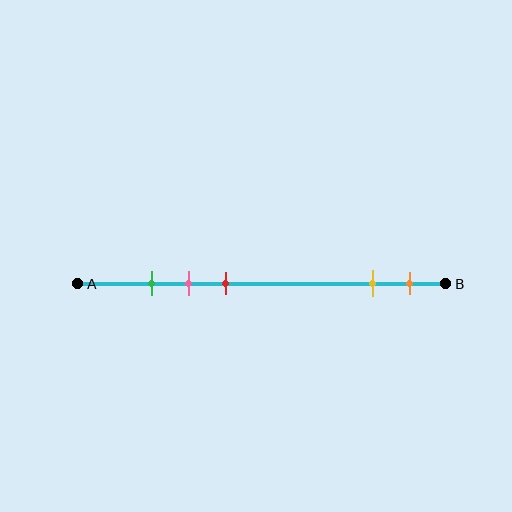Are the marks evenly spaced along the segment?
No, the marks are not evenly spaced.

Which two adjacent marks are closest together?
The green and pink marks are the closest adjacent pair.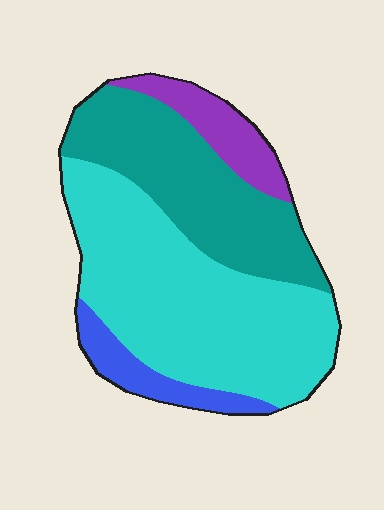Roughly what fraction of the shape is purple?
Purple takes up less than a quarter of the shape.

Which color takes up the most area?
Cyan, at roughly 50%.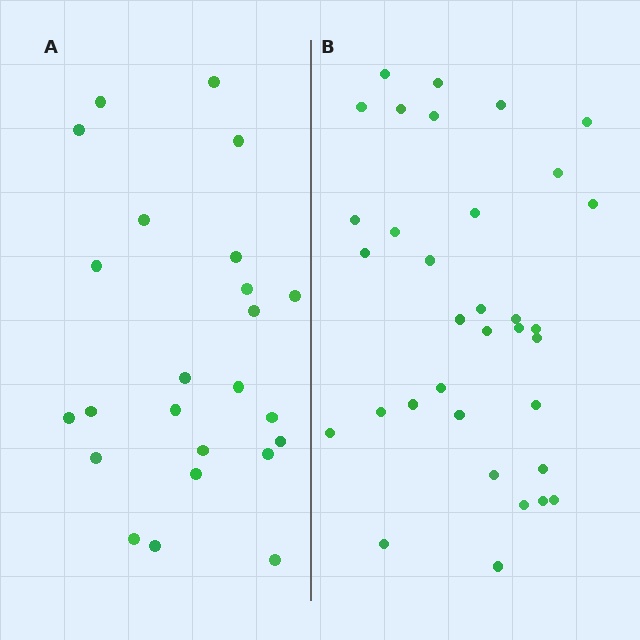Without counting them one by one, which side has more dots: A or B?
Region B (the right region) has more dots.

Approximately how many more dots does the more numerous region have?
Region B has roughly 10 or so more dots than region A.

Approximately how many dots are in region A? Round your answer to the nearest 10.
About 20 dots. (The exact count is 24, which rounds to 20.)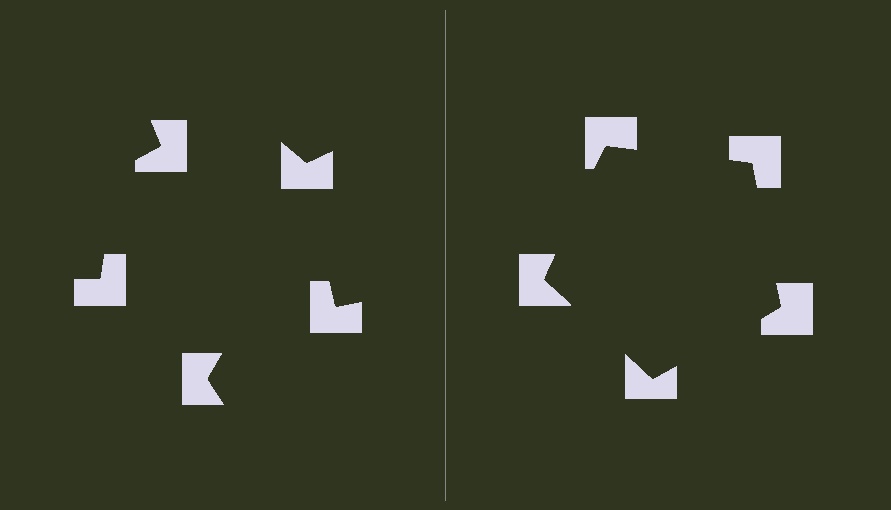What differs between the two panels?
The notched squares are positioned identically on both sides; only the wedge orientations differ. On the right they align to a pentagon; on the left they are misaligned.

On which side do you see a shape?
An illusory pentagon appears on the right side. On the left side the wedge cuts are rotated, so no coherent shape forms.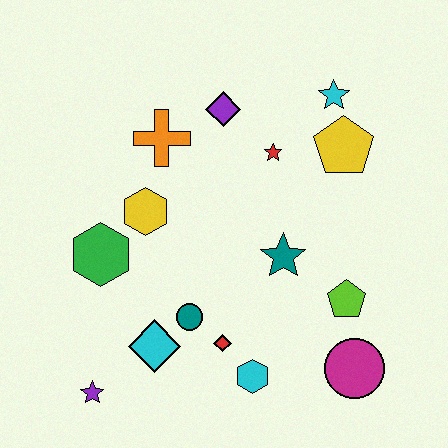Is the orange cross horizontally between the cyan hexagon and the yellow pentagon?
No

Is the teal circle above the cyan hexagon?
Yes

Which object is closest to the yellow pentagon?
The cyan star is closest to the yellow pentagon.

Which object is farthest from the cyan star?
The purple star is farthest from the cyan star.